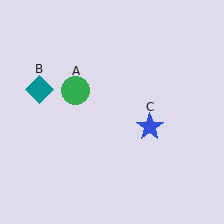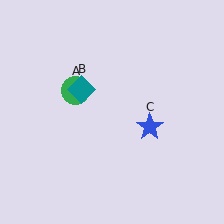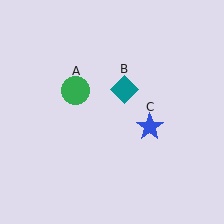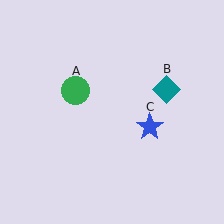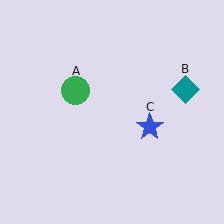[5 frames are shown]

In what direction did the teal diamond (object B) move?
The teal diamond (object B) moved right.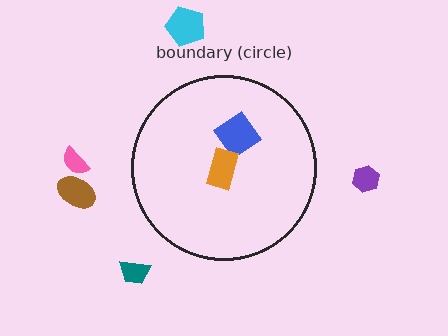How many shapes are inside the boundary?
2 inside, 5 outside.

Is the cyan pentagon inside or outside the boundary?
Outside.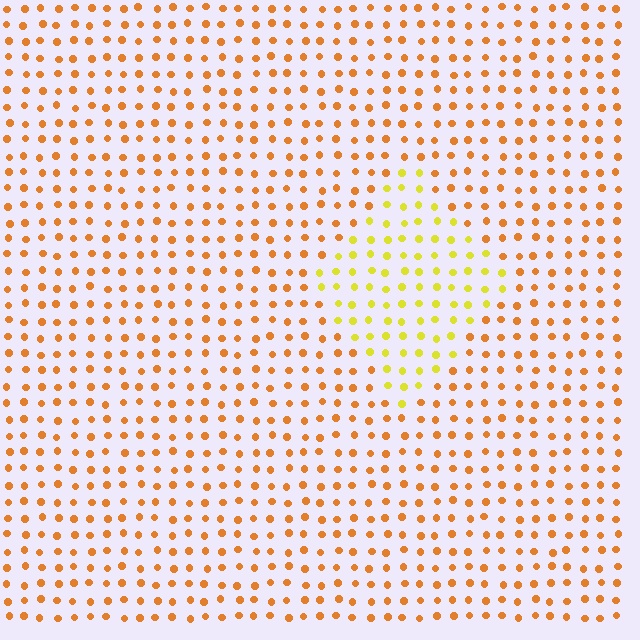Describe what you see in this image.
The image is filled with small orange elements in a uniform arrangement. A diamond-shaped region is visible where the elements are tinted to a slightly different hue, forming a subtle color boundary.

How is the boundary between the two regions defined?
The boundary is defined purely by a slight shift in hue (about 36 degrees). Spacing, size, and orientation are identical on both sides.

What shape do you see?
I see a diamond.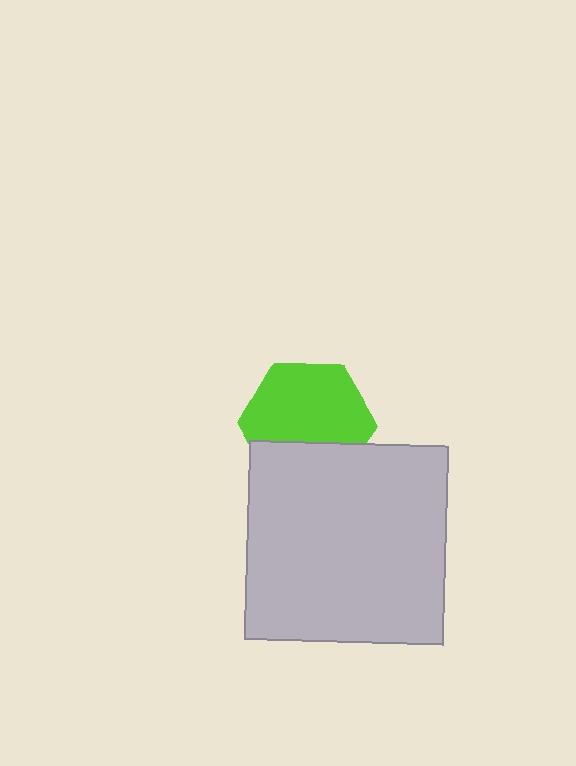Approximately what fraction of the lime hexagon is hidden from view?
Roughly 32% of the lime hexagon is hidden behind the light gray rectangle.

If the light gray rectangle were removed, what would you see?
You would see the complete lime hexagon.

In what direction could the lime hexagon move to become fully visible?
The lime hexagon could move up. That would shift it out from behind the light gray rectangle entirely.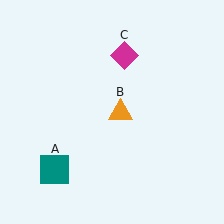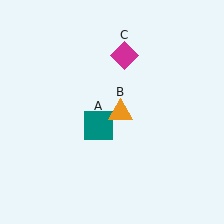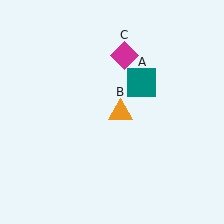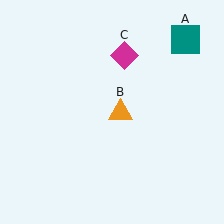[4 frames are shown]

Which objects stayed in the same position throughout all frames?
Orange triangle (object B) and magenta diamond (object C) remained stationary.